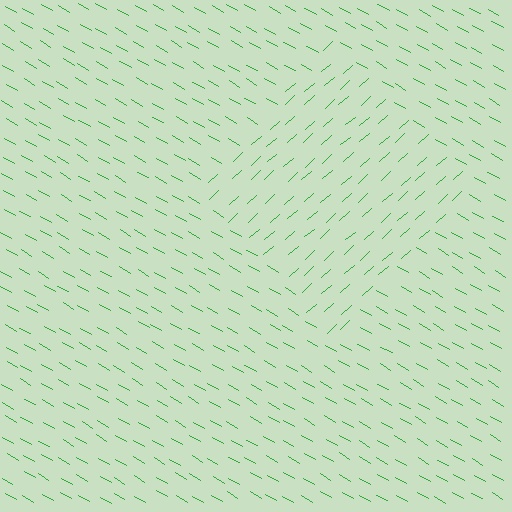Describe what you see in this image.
The image is filled with small green line segments. A diamond region in the image has lines oriented differently from the surrounding lines, creating a visible texture boundary.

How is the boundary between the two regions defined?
The boundary is defined purely by a change in line orientation (approximately 72 degrees difference). All lines are the same color and thickness.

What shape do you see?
I see a diamond.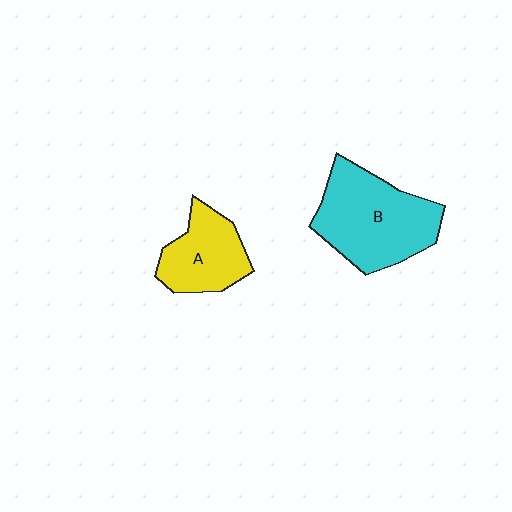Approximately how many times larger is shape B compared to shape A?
Approximately 1.6 times.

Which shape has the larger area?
Shape B (cyan).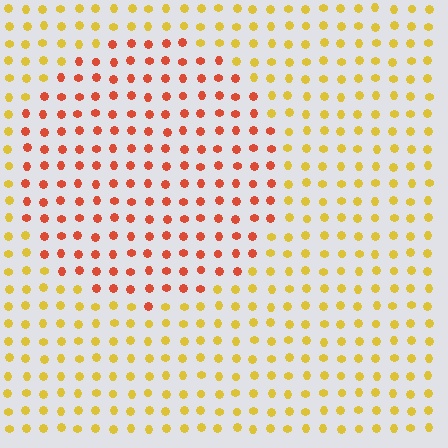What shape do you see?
I see a circle.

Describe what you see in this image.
The image is filled with small yellow elements in a uniform arrangement. A circle-shaped region is visible where the elements are tinted to a slightly different hue, forming a subtle color boundary.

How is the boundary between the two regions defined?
The boundary is defined purely by a slight shift in hue (about 43 degrees). Spacing, size, and orientation are identical on both sides.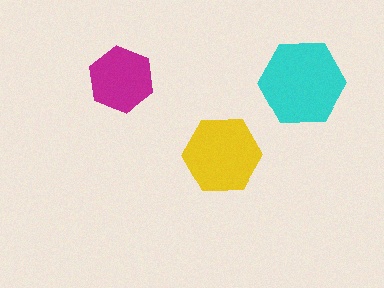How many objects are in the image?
There are 3 objects in the image.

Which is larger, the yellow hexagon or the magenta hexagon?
The yellow one.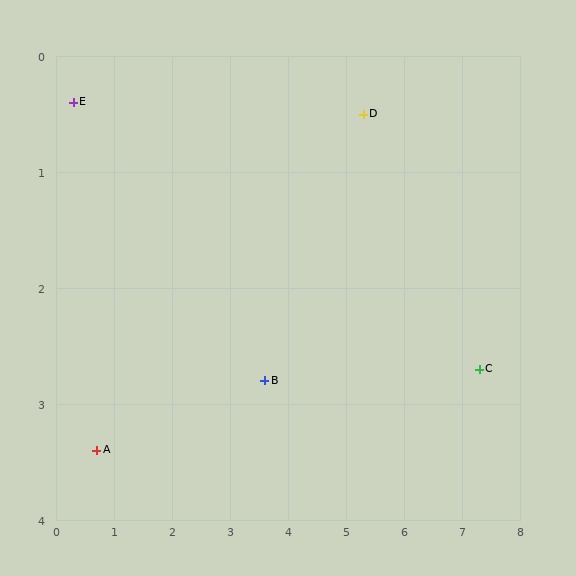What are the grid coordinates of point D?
Point D is at approximately (5.3, 0.5).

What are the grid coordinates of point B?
Point B is at approximately (3.6, 2.8).